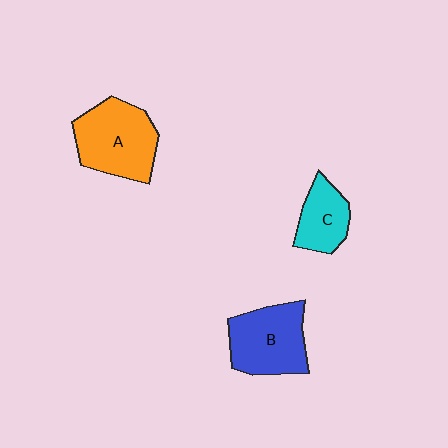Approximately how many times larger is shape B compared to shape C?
Approximately 1.6 times.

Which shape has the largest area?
Shape A (orange).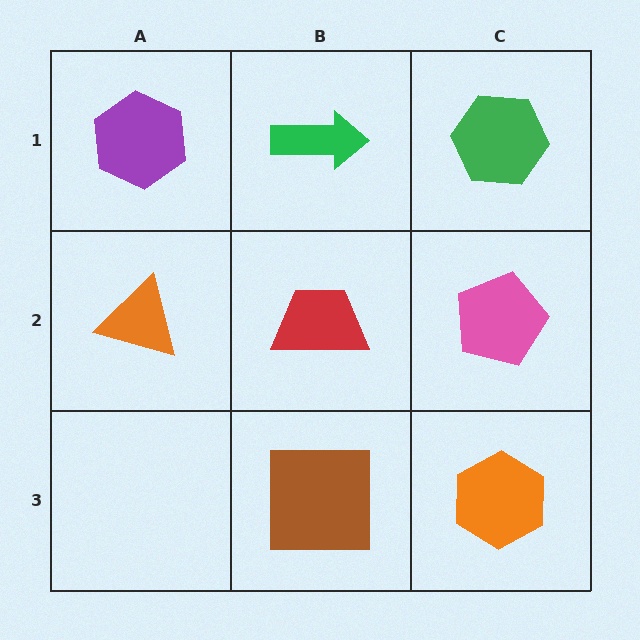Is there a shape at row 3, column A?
No, that cell is empty.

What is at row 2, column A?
An orange triangle.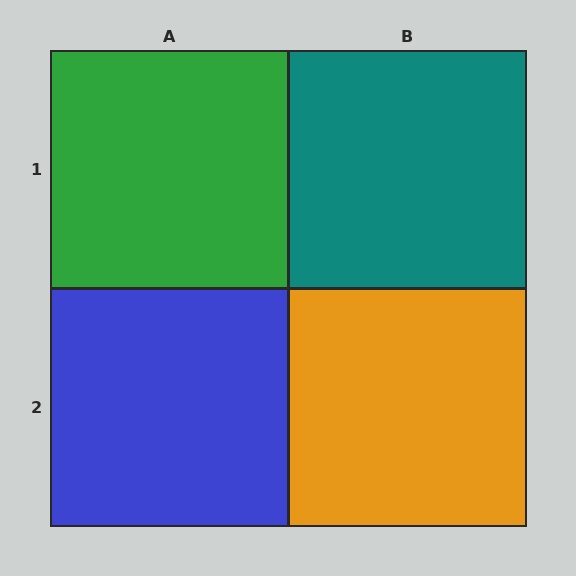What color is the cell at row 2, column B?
Orange.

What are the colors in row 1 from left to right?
Green, teal.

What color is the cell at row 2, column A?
Blue.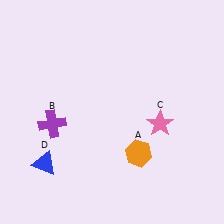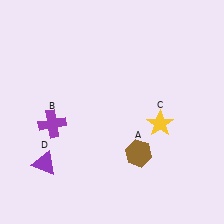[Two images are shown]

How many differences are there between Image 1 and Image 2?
There are 3 differences between the two images.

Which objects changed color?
A changed from orange to brown. C changed from pink to yellow. D changed from blue to purple.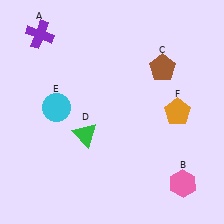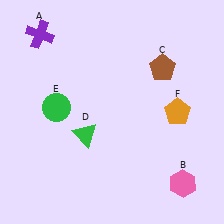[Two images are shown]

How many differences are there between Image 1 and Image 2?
There is 1 difference between the two images.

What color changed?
The circle (E) changed from cyan in Image 1 to green in Image 2.